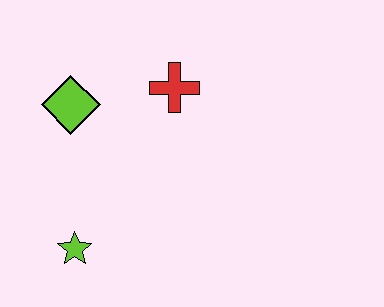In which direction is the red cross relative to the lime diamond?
The red cross is to the right of the lime diamond.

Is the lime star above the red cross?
No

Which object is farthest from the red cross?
The lime star is farthest from the red cross.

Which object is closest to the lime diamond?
The red cross is closest to the lime diamond.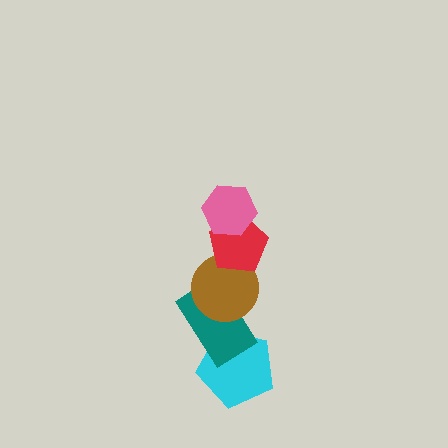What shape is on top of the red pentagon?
The pink hexagon is on top of the red pentagon.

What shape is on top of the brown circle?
The red pentagon is on top of the brown circle.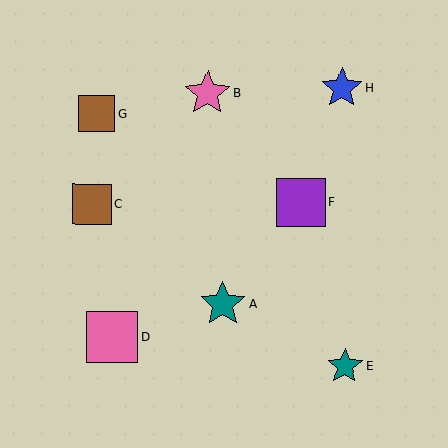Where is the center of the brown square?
The center of the brown square is at (92, 204).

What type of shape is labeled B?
Shape B is a pink star.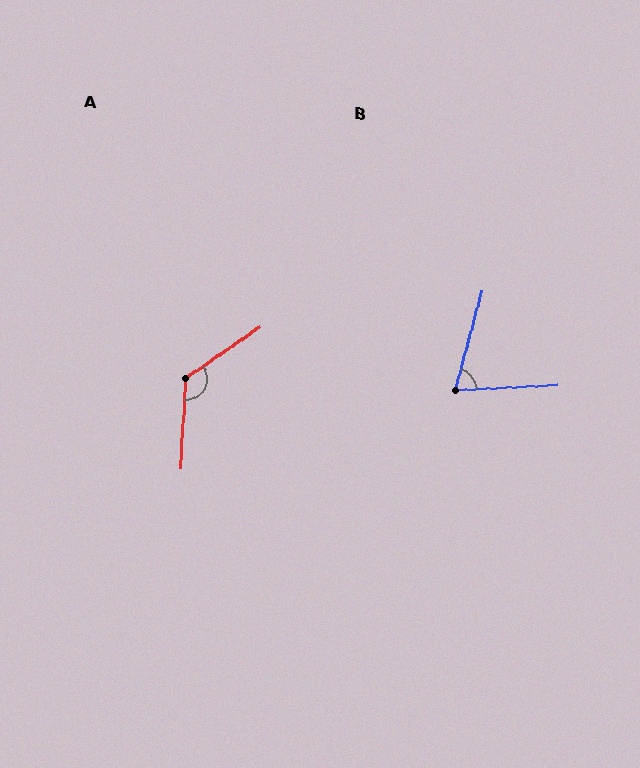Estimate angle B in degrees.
Approximately 72 degrees.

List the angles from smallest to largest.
B (72°), A (127°).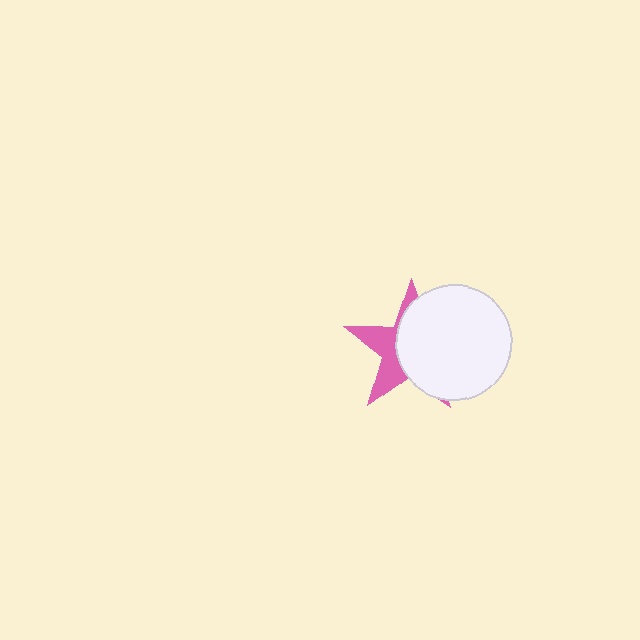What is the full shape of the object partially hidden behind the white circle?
The partially hidden object is a pink star.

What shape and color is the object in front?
The object in front is a white circle.